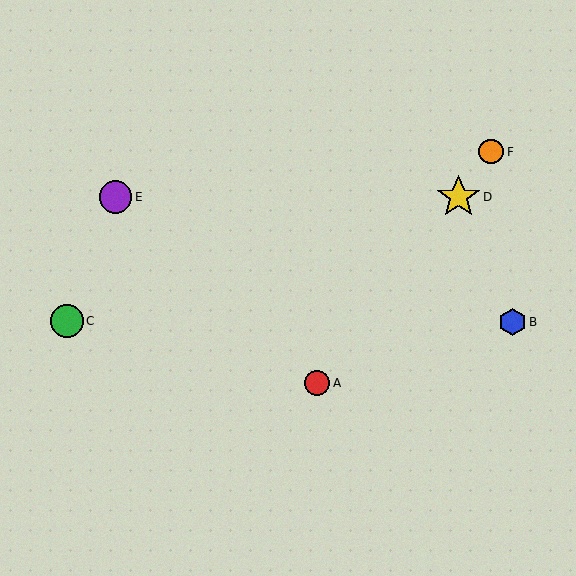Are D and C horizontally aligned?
No, D is at y≈197 and C is at y≈321.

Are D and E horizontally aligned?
Yes, both are at y≈197.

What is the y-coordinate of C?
Object C is at y≈321.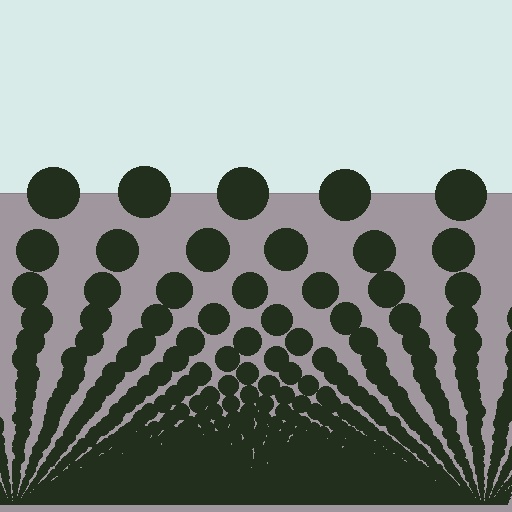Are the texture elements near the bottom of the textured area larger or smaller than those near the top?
Smaller. The gradient is inverted — elements near the bottom are smaller and denser.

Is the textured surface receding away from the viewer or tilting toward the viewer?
The surface appears to tilt toward the viewer. Texture elements get larger and sparser toward the top.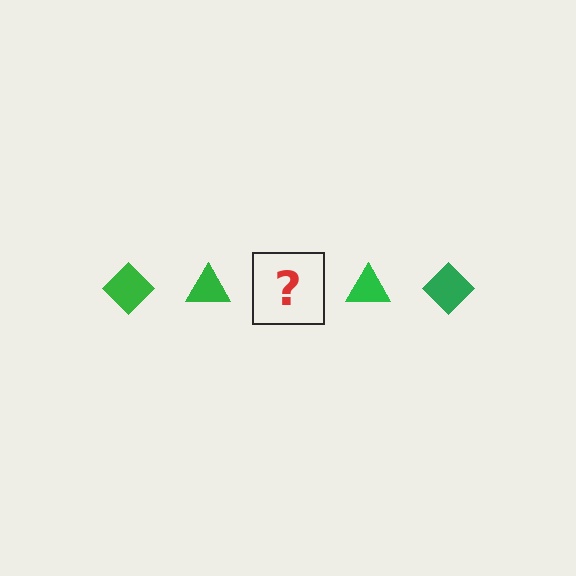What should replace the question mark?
The question mark should be replaced with a green diamond.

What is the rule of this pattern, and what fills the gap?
The rule is that the pattern cycles through diamond, triangle shapes in green. The gap should be filled with a green diamond.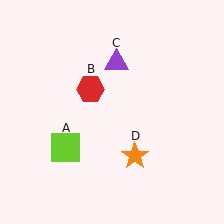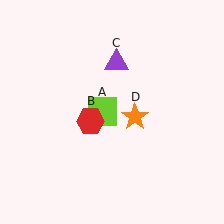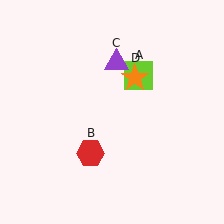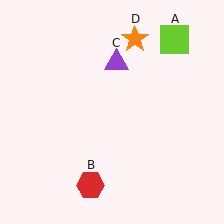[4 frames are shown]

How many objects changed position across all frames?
3 objects changed position: lime square (object A), red hexagon (object B), orange star (object D).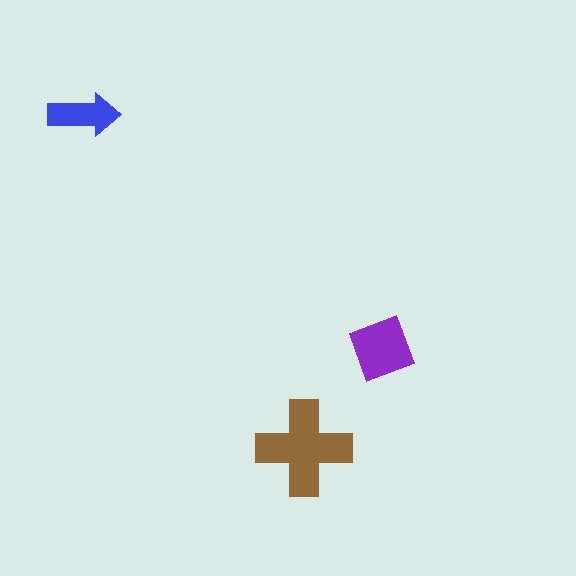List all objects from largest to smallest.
The brown cross, the purple square, the blue arrow.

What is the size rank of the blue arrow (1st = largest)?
3rd.